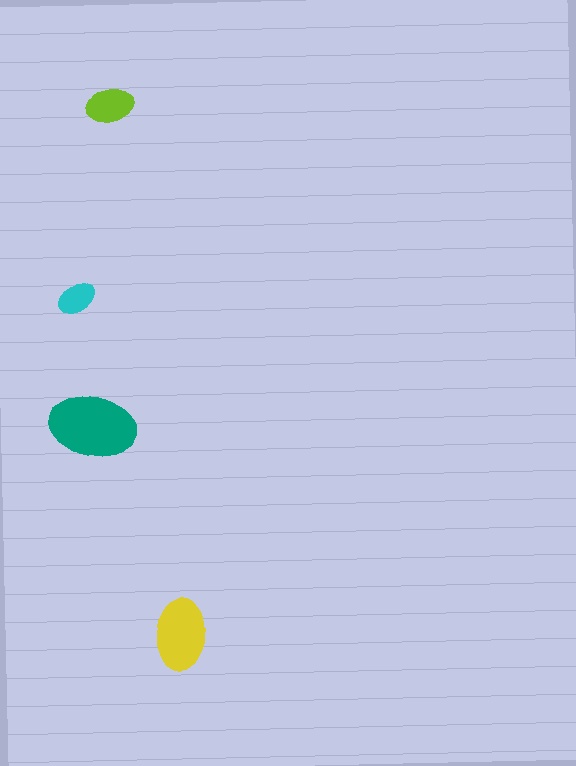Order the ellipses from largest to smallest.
the teal one, the yellow one, the lime one, the cyan one.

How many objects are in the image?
There are 4 objects in the image.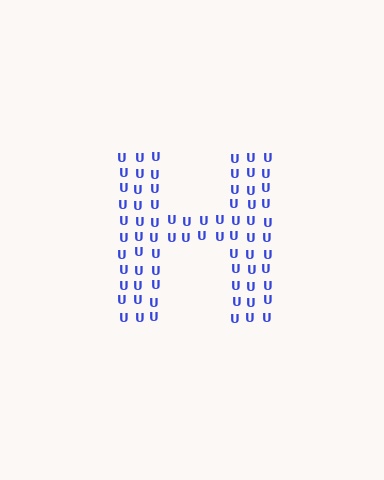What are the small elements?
The small elements are letter U's.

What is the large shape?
The large shape is the letter H.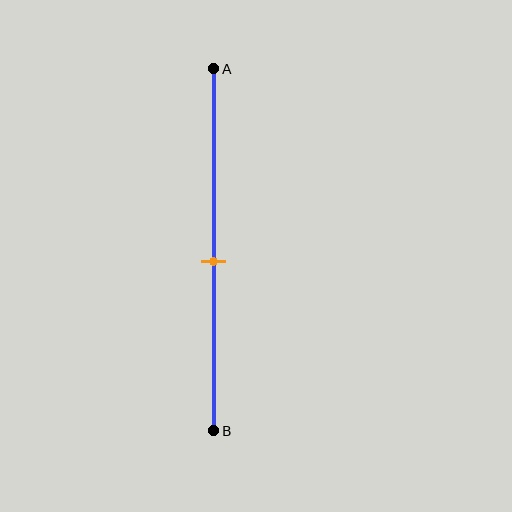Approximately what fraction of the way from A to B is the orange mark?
The orange mark is approximately 55% of the way from A to B.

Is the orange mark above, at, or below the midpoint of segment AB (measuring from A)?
The orange mark is below the midpoint of segment AB.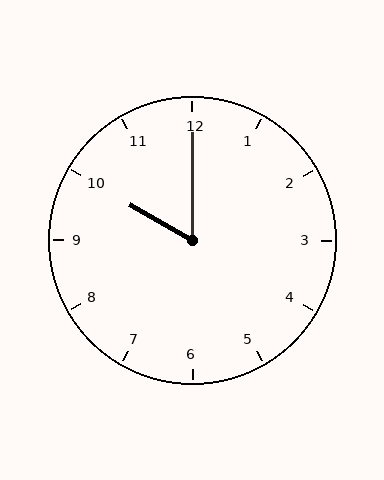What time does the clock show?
10:00.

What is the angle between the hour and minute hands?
Approximately 60 degrees.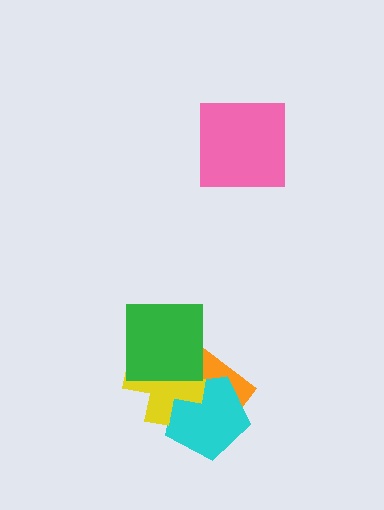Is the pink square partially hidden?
No, no other shape covers it.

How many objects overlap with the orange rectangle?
3 objects overlap with the orange rectangle.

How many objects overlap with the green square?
2 objects overlap with the green square.